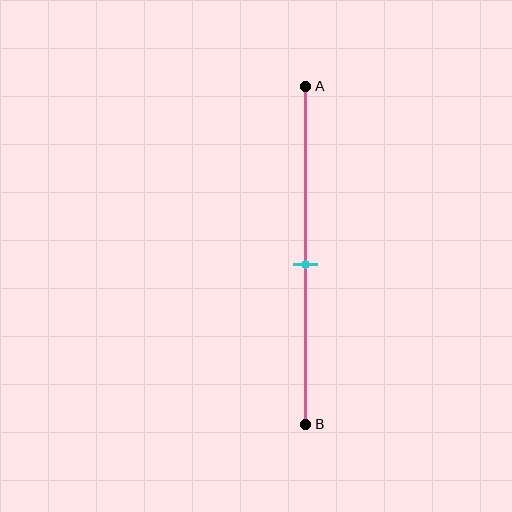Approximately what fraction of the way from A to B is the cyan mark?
The cyan mark is approximately 55% of the way from A to B.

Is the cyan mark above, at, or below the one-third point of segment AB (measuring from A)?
The cyan mark is below the one-third point of segment AB.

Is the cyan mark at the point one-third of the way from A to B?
No, the mark is at about 55% from A, not at the 33% one-third point.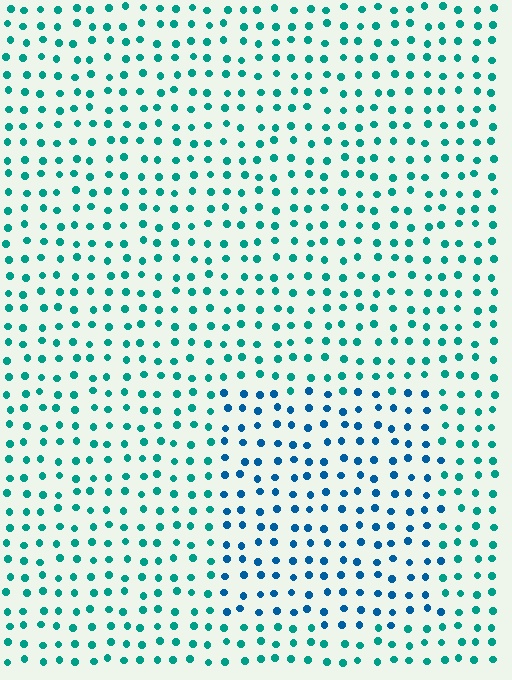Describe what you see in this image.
The image is filled with small teal elements in a uniform arrangement. A rectangle-shaped region is visible where the elements are tinted to a slightly different hue, forming a subtle color boundary.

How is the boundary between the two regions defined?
The boundary is defined purely by a slight shift in hue (about 33 degrees). Spacing, size, and orientation are identical on both sides.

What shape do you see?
I see a rectangle.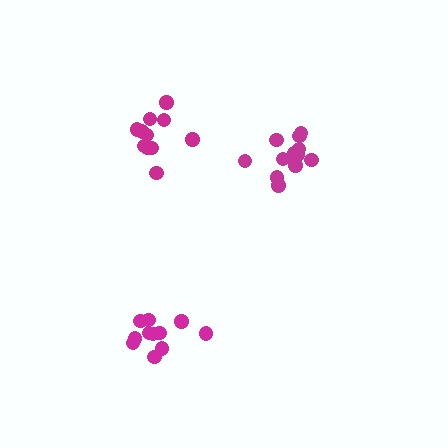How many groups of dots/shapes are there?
There are 3 groups.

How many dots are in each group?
Group 1: 11 dots, Group 2: 12 dots, Group 3: 11 dots (34 total).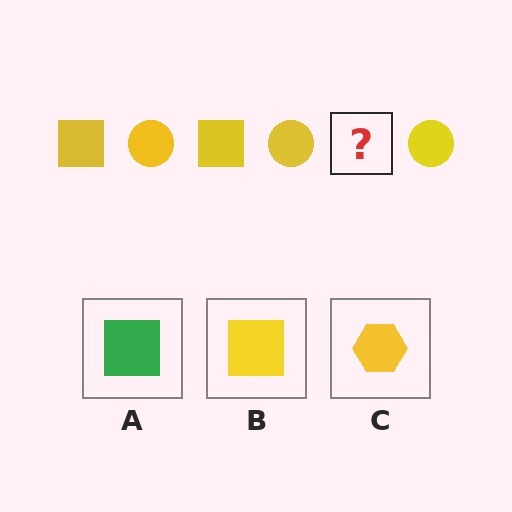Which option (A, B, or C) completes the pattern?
B.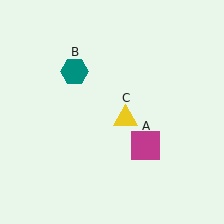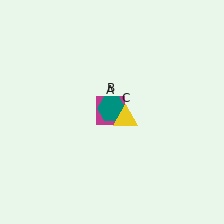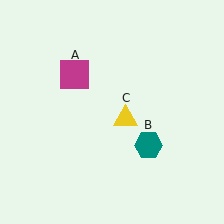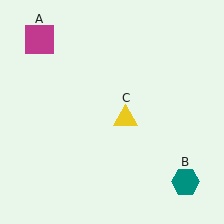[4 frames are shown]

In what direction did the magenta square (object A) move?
The magenta square (object A) moved up and to the left.